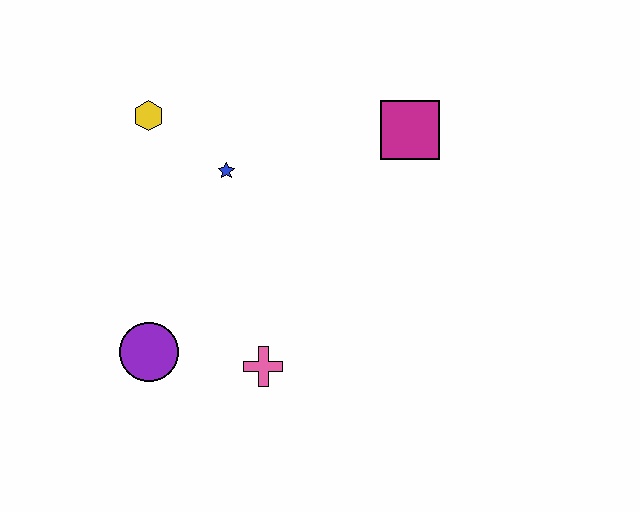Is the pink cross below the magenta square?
Yes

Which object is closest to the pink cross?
The purple circle is closest to the pink cross.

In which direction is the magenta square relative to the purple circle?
The magenta square is to the right of the purple circle.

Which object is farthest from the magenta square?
The purple circle is farthest from the magenta square.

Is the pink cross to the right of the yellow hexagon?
Yes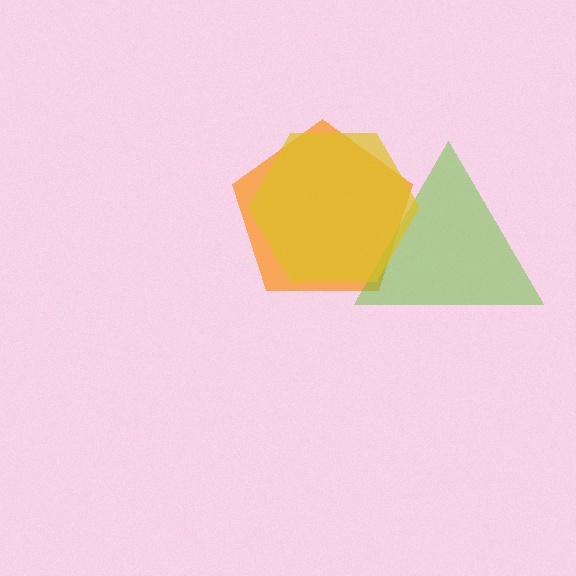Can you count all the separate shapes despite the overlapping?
Yes, there are 3 separate shapes.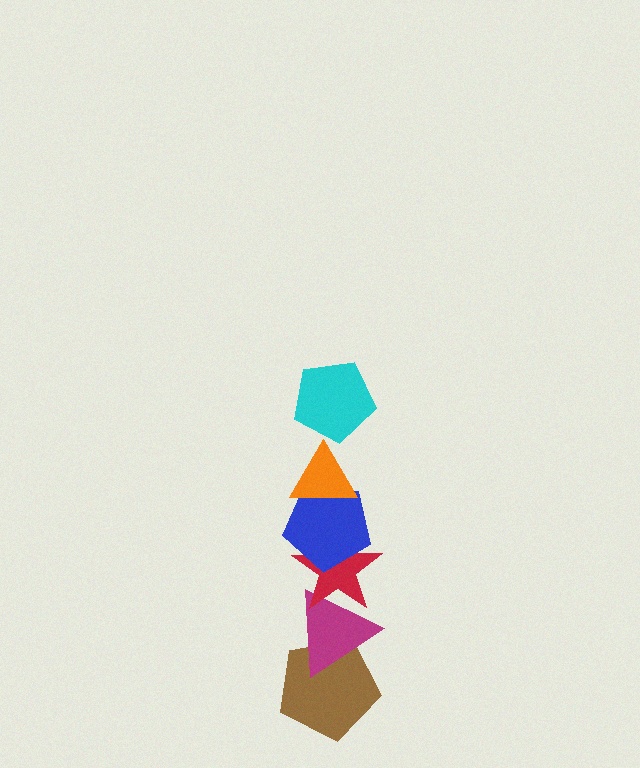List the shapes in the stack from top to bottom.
From top to bottom: the cyan pentagon, the orange triangle, the blue pentagon, the red star, the magenta triangle, the brown pentagon.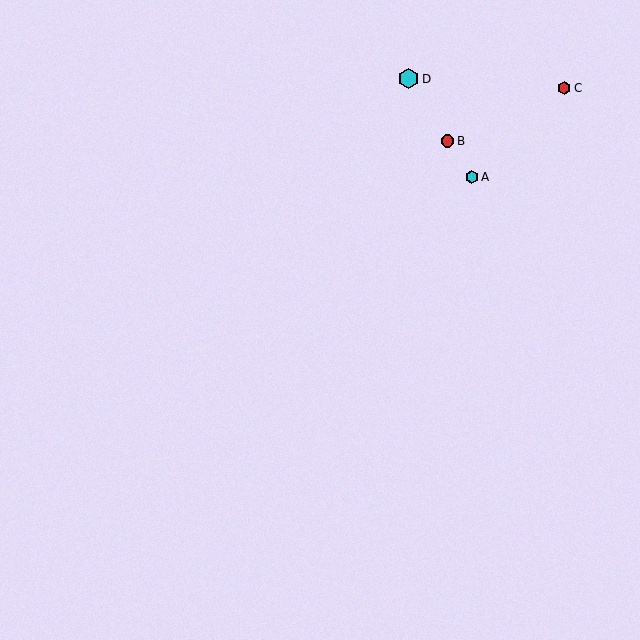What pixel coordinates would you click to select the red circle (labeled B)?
Click at (447, 141) to select the red circle B.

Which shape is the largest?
The cyan hexagon (labeled D) is the largest.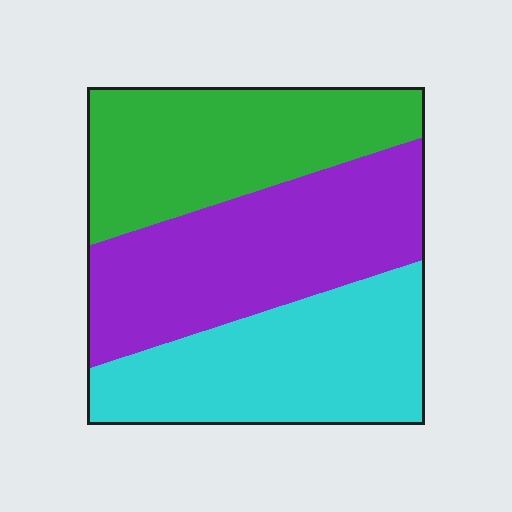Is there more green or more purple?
Purple.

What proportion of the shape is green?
Green covers 31% of the shape.